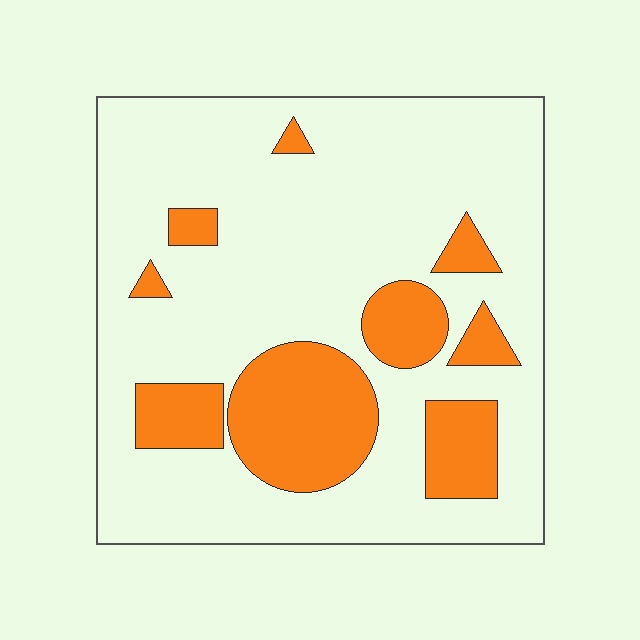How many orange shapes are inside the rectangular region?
9.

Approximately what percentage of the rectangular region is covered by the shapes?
Approximately 25%.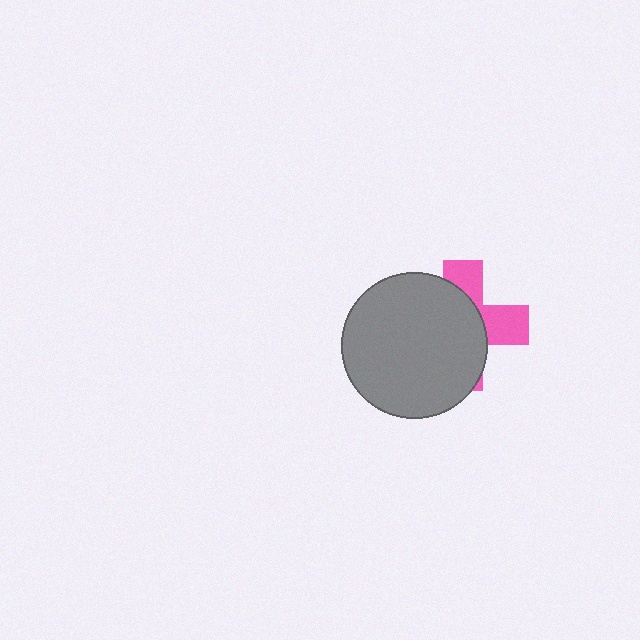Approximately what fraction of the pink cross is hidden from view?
Roughly 64% of the pink cross is hidden behind the gray circle.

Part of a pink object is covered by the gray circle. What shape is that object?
It is a cross.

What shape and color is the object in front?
The object in front is a gray circle.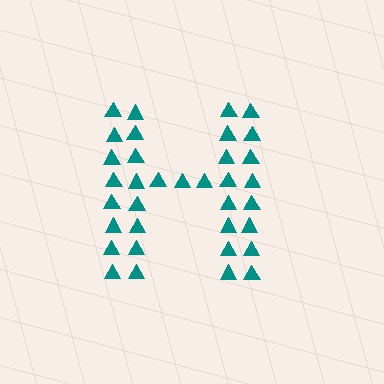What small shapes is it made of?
It is made of small triangles.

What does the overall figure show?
The overall figure shows the letter H.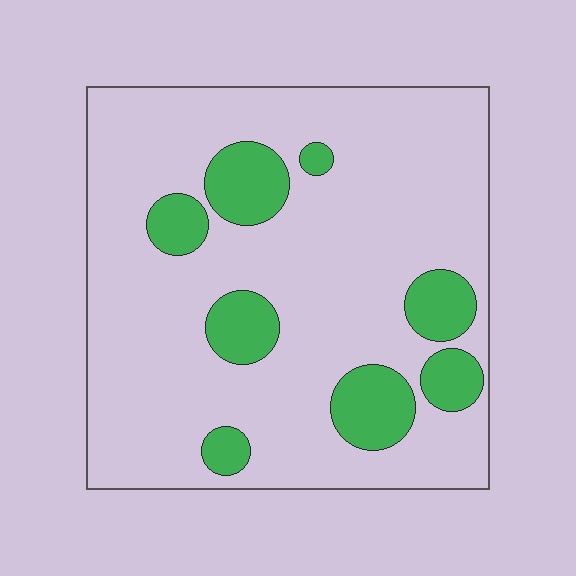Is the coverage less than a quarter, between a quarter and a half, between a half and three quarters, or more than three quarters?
Less than a quarter.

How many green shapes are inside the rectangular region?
8.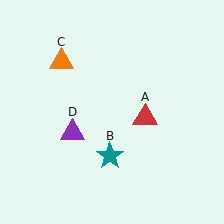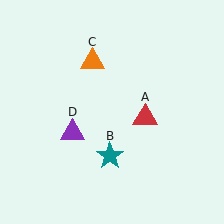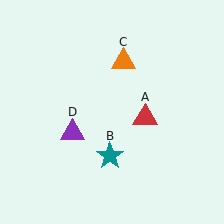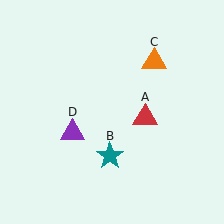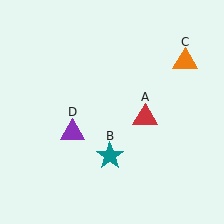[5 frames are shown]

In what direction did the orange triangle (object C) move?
The orange triangle (object C) moved right.